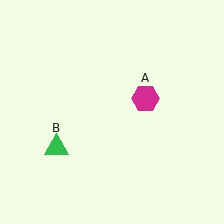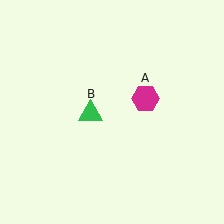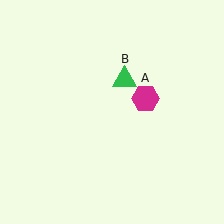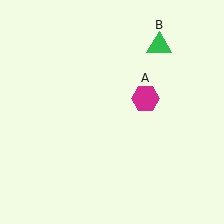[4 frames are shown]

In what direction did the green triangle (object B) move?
The green triangle (object B) moved up and to the right.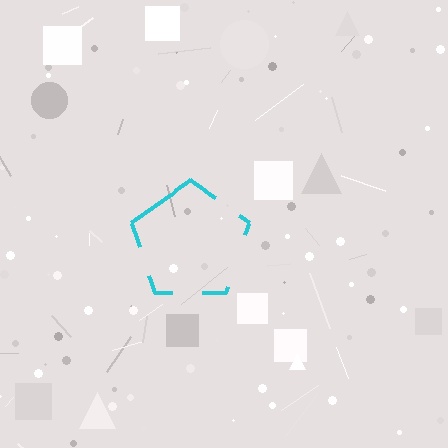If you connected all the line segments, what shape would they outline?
They would outline a pentagon.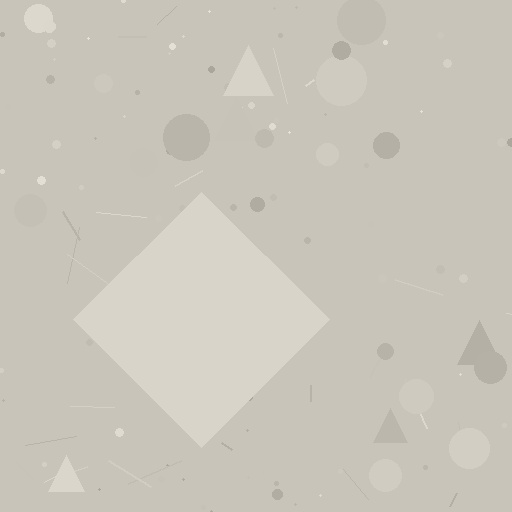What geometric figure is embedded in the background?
A diamond is embedded in the background.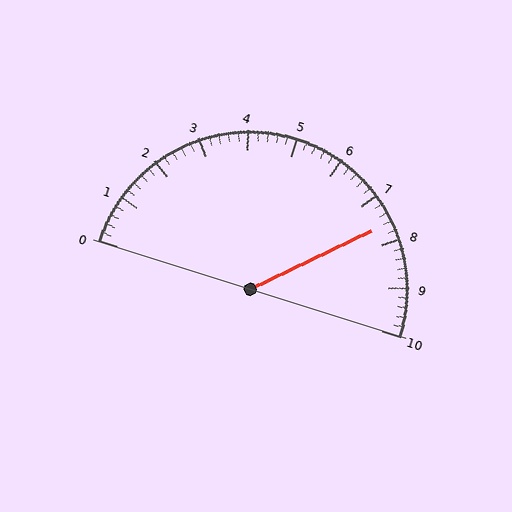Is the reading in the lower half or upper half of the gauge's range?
The reading is in the upper half of the range (0 to 10).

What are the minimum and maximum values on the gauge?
The gauge ranges from 0 to 10.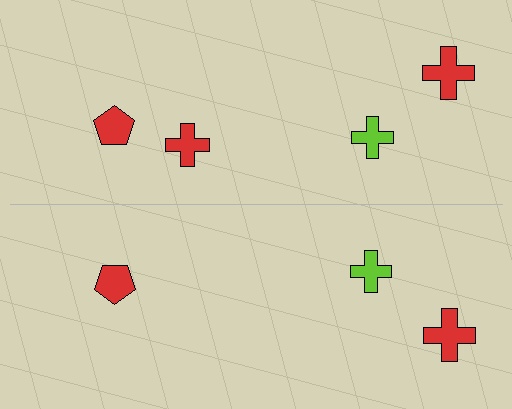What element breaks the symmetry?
A red cross is missing from the bottom side.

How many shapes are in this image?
There are 7 shapes in this image.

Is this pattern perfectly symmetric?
No, the pattern is not perfectly symmetric. A red cross is missing from the bottom side.